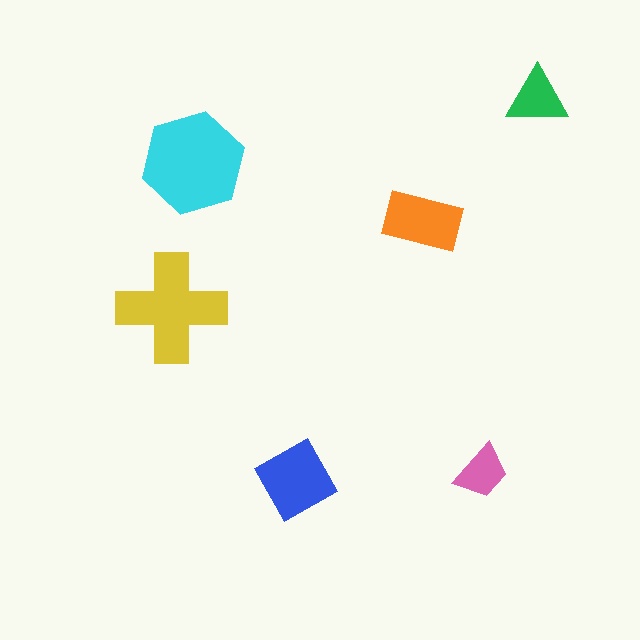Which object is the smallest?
The pink trapezoid.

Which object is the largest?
The cyan hexagon.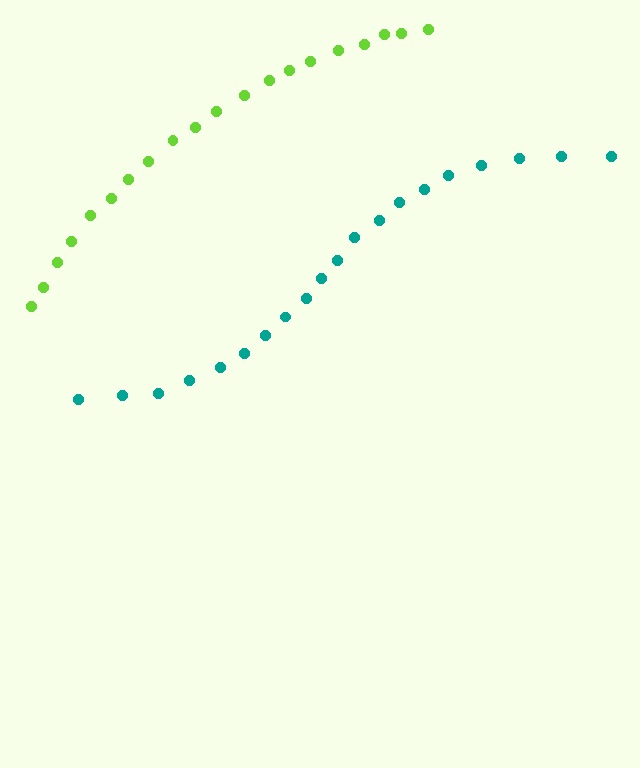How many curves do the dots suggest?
There are 2 distinct paths.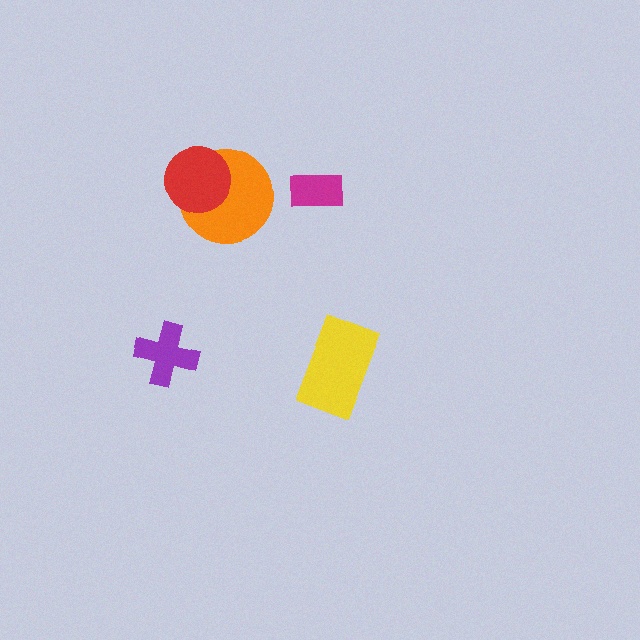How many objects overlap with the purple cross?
0 objects overlap with the purple cross.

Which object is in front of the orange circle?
The red circle is in front of the orange circle.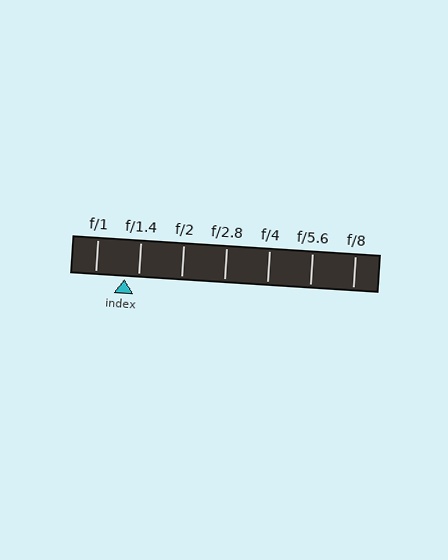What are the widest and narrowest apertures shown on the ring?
The widest aperture shown is f/1 and the narrowest is f/8.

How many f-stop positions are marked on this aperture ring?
There are 7 f-stop positions marked.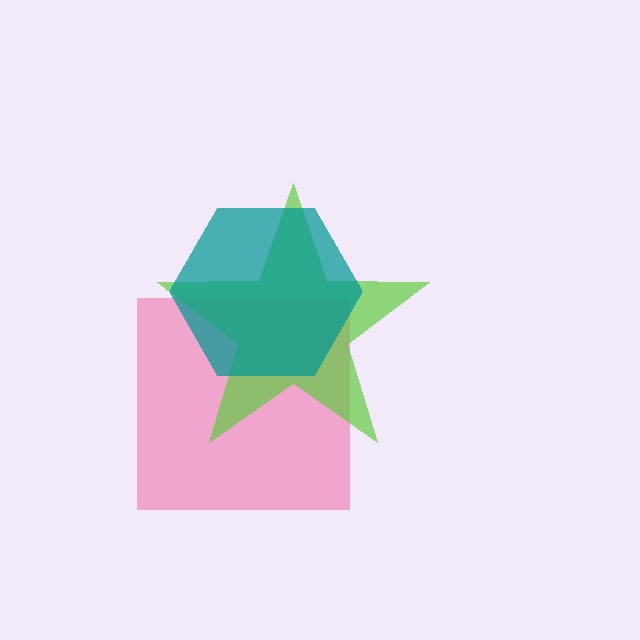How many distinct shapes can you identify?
There are 3 distinct shapes: a pink square, a lime star, a teal hexagon.